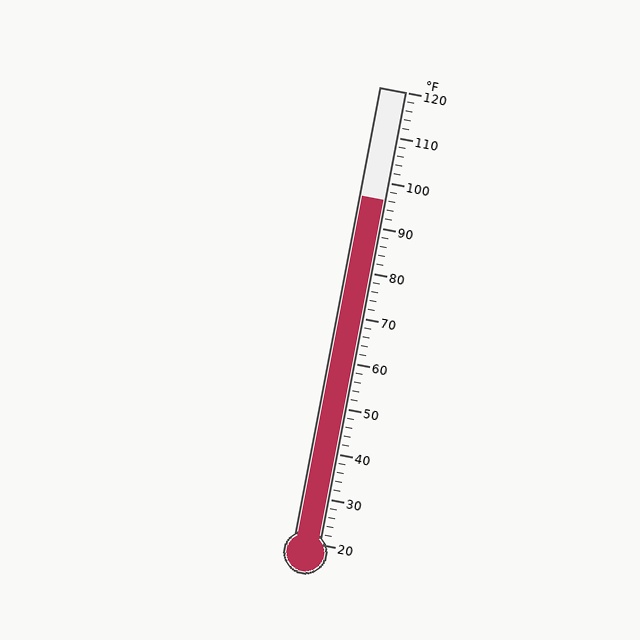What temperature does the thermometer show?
The thermometer shows approximately 96°F.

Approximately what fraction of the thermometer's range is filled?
The thermometer is filled to approximately 75% of its range.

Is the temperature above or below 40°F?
The temperature is above 40°F.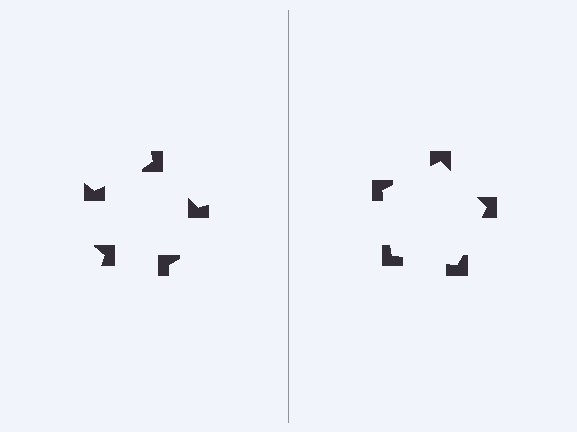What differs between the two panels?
The notched squares are positioned identically on both sides; only the wedge orientations differ. On the right they align to a pentagon; on the left they are misaligned.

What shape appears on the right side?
An illusory pentagon.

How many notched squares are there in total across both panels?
10 — 5 on each side.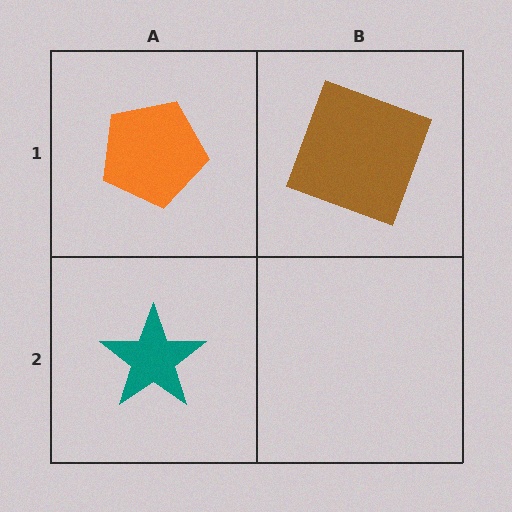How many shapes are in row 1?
2 shapes.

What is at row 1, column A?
An orange pentagon.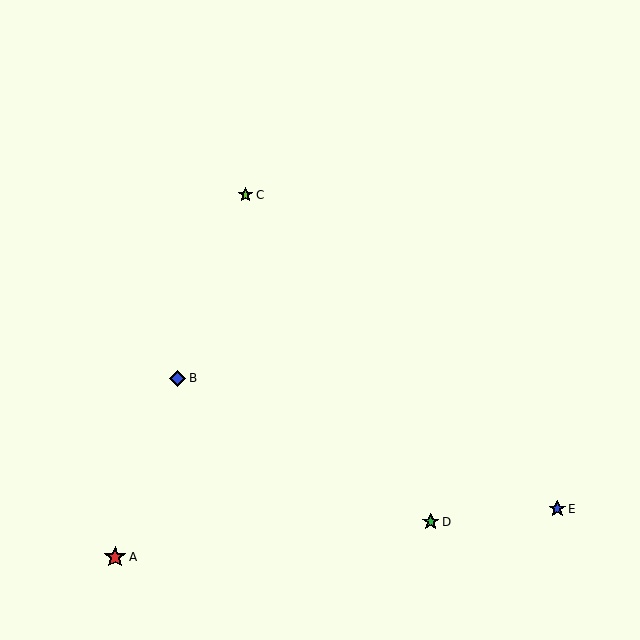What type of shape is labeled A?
Shape A is a red star.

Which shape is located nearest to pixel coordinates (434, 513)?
The green star (labeled D) at (431, 522) is nearest to that location.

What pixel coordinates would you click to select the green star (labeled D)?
Click at (431, 522) to select the green star D.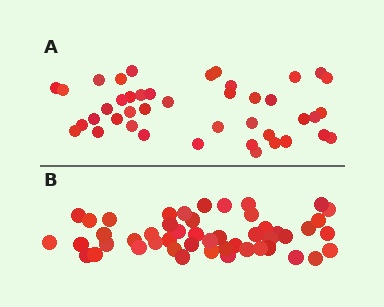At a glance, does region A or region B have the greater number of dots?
Region B (the bottom region) has more dots.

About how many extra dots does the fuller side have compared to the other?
Region B has roughly 8 or so more dots than region A.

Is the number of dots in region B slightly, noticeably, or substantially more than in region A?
Region B has only slightly more — the two regions are fairly close. The ratio is roughly 1.2 to 1.